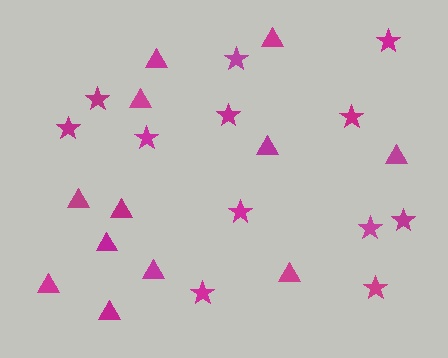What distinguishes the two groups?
There are 2 groups: one group of stars (12) and one group of triangles (12).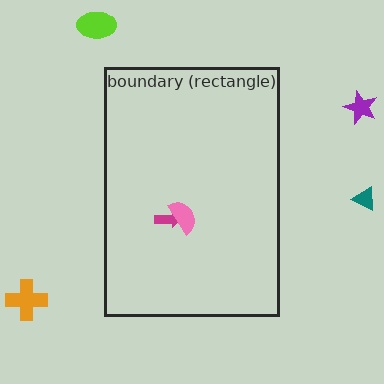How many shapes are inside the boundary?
2 inside, 4 outside.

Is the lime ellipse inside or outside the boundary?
Outside.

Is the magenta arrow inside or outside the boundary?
Inside.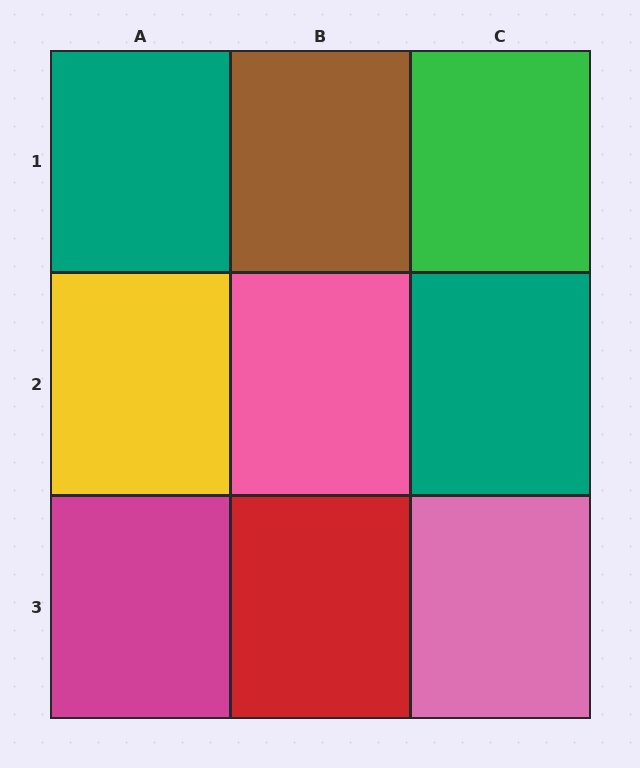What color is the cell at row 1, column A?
Teal.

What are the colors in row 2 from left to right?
Yellow, pink, teal.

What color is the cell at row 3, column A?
Magenta.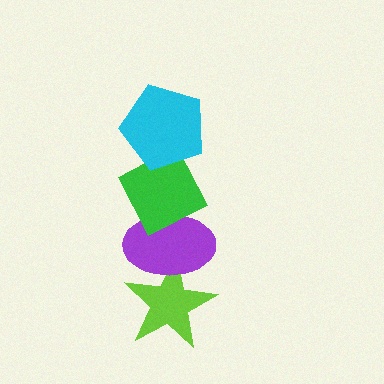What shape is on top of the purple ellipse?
The green diamond is on top of the purple ellipse.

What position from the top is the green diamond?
The green diamond is 2nd from the top.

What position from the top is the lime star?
The lime star is 4th from the top.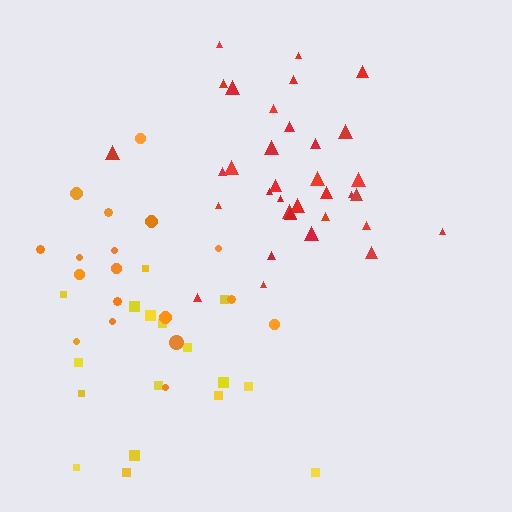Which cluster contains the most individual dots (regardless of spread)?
Red (34).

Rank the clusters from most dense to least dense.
red, yellow, orange.